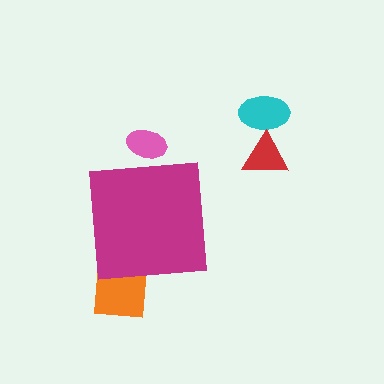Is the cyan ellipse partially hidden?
No, the cyan ellipse is fully visible.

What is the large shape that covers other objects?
A magenta square.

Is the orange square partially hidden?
Yes, the orange square is partially hidden behind the magenta square.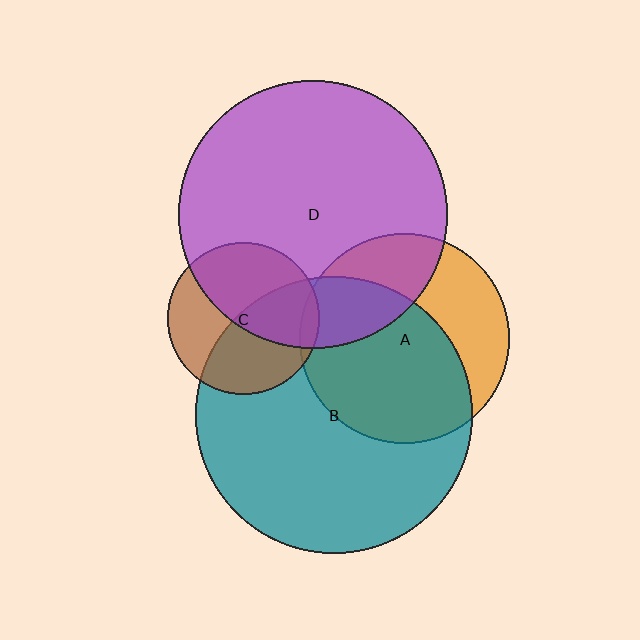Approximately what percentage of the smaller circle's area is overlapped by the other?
Approximately 5%.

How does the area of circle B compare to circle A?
Approximately 1.7 times.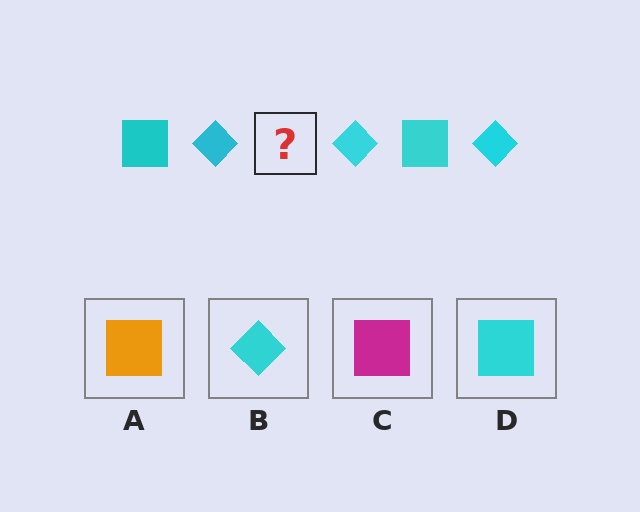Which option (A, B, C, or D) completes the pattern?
D.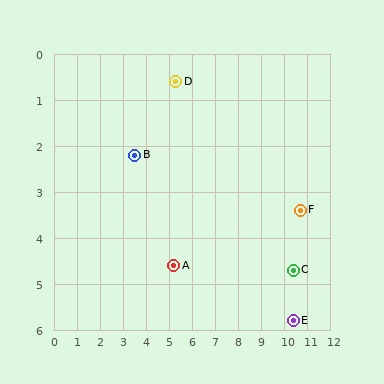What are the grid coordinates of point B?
Point B is at approximately (3.5, 2.2).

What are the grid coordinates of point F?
Point F is at approximately (10.7, 3.4).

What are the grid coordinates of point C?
Point C is at approximately (10.4, 4.7).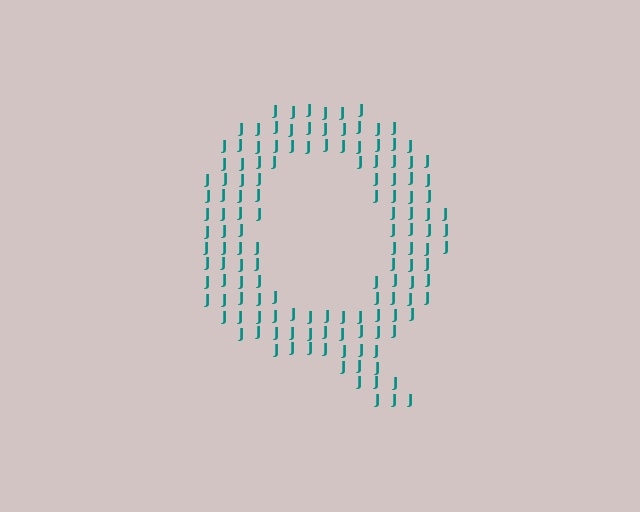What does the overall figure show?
The overall figure shows the letter Q.